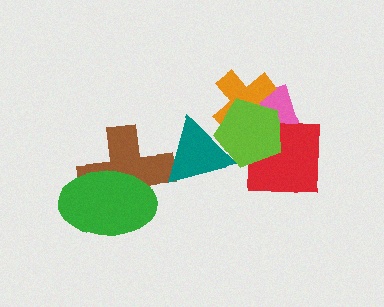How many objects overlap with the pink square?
3 objects overlap with the pink square.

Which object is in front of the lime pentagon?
The teal triangle is in front of the lime pentagon.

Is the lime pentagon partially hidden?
Yes, it is partially covered by another shape.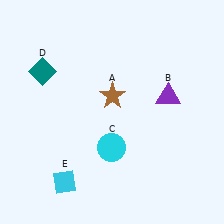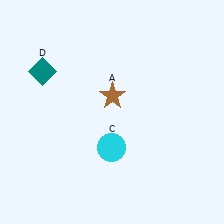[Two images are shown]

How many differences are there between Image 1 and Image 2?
There are 2 differences between the two images.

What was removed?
The purple triangle (B), the cyan diamond (E) were removed in Image 2.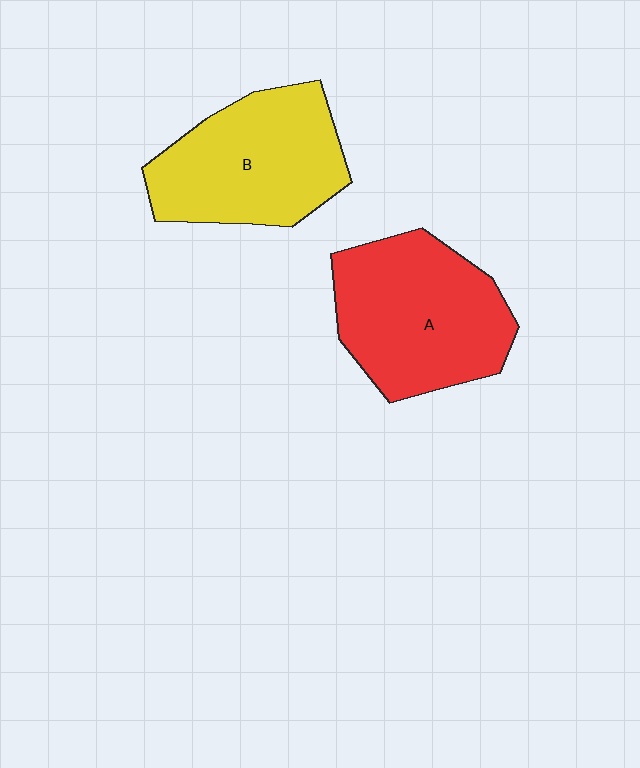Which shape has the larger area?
Shape A (red).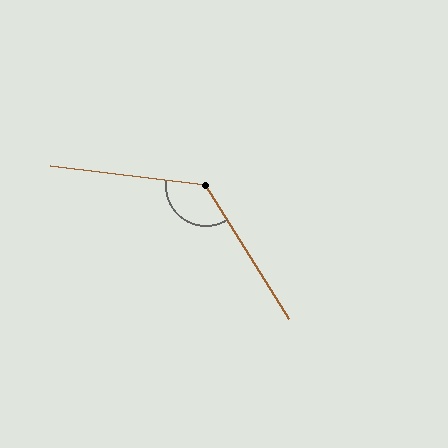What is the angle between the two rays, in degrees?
Approximately 129 degrees.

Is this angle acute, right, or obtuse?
It is obtuse.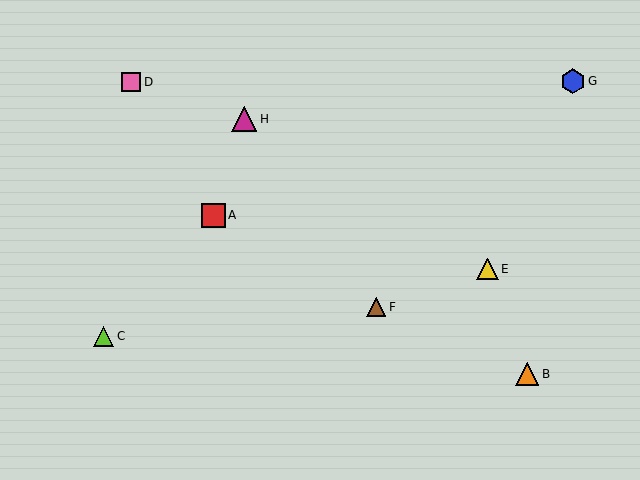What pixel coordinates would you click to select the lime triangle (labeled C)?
Click at (104, 336) to select the lime triangle C.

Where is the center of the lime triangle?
The center of the lime triangle is at (104, 336).